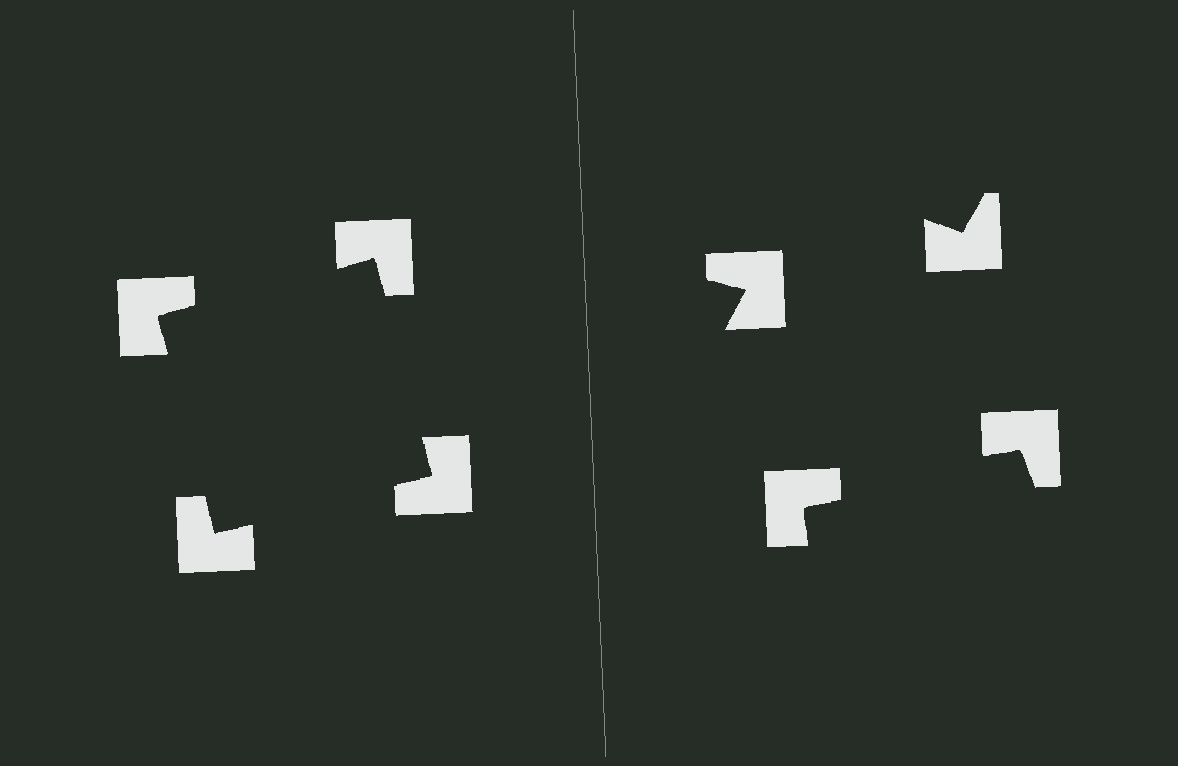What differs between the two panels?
The notched squares are positioned identically on both sides; only the wedge orientations differ. On the left they align to a square; on the right they are misaligned.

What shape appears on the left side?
An illusory square.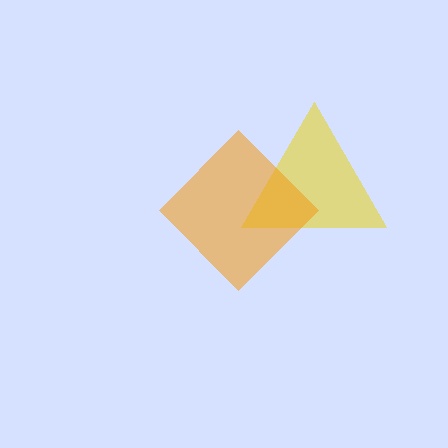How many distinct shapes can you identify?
There are 2 distinct shapes: a yellow triangle, an orange diamond.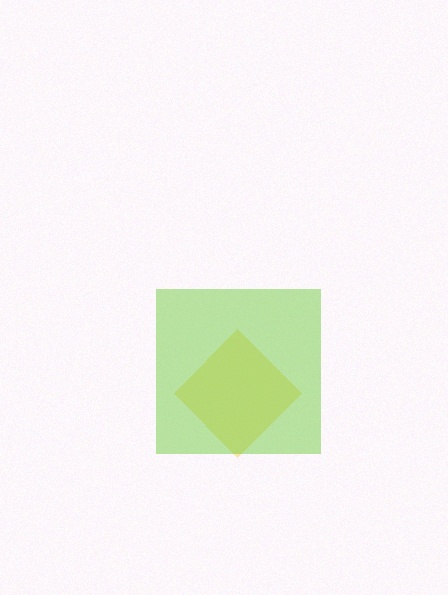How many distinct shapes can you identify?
There are 2 distinct shapes: a yellow diamond, a lime square.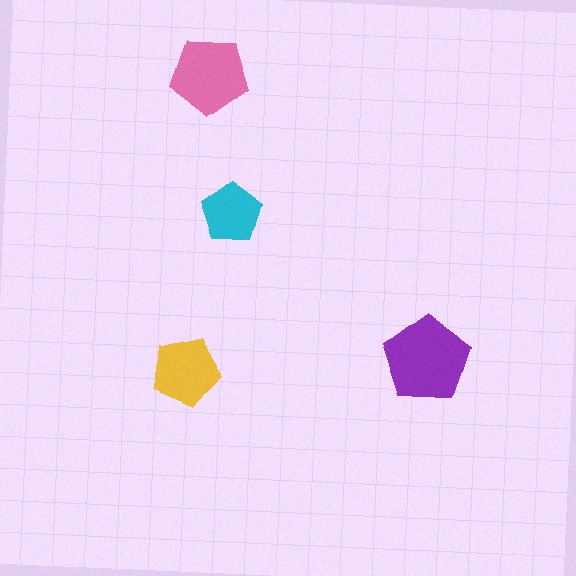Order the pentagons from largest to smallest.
the purple one, the pink one, the yellow one, the cyan one.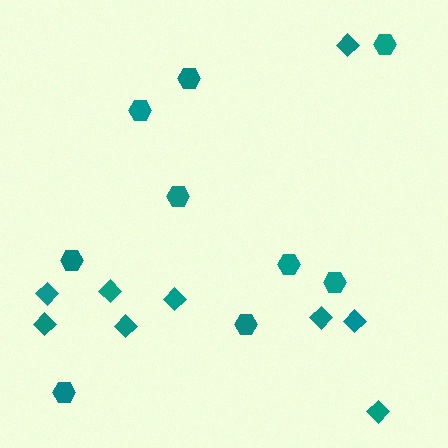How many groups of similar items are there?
There are 2 groups: one group of hexagons (9) and one group of diamonds (9).